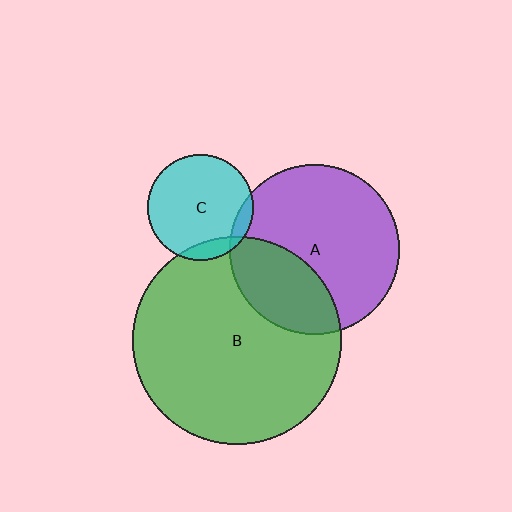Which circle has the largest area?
Circle B (green).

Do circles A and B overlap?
Yes.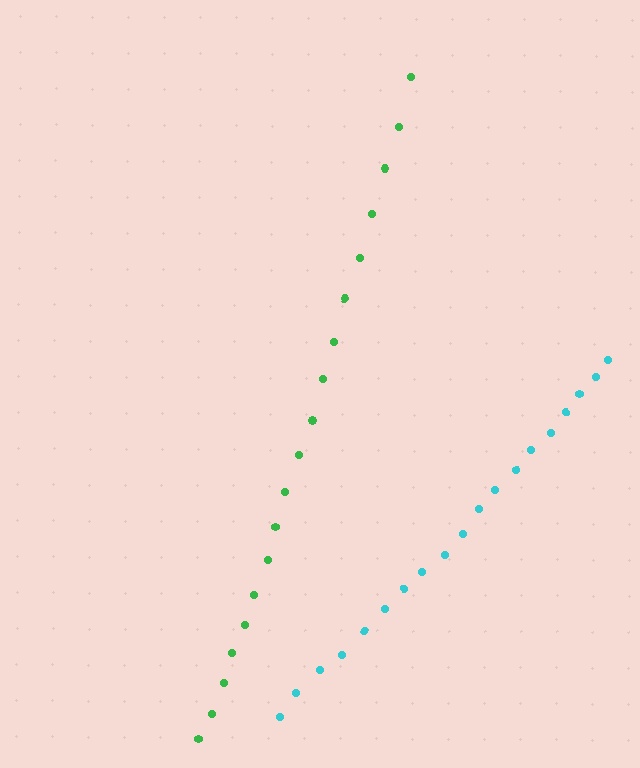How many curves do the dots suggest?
There are 2 distinct paths.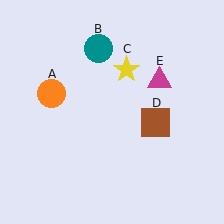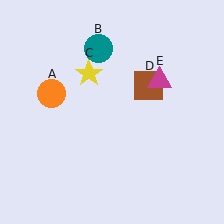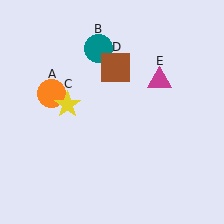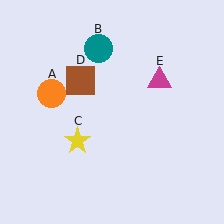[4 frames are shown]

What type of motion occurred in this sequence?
The yellow star (object C), brown square (object D) rotated counterclockwise around the center of the scene.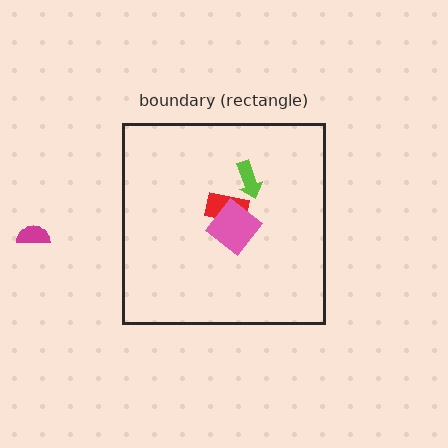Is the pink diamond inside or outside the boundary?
Inside.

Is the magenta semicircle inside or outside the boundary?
Outside.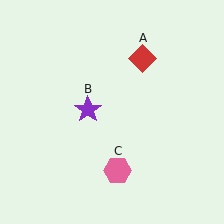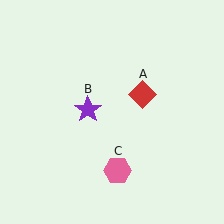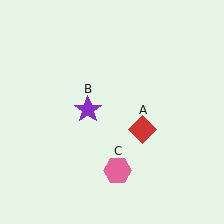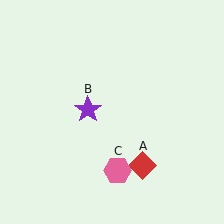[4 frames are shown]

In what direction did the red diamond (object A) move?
The red diamond (object A) moved down.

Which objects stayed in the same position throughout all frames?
Purple star (object B) and pink hexagon (object C) remained stationary.